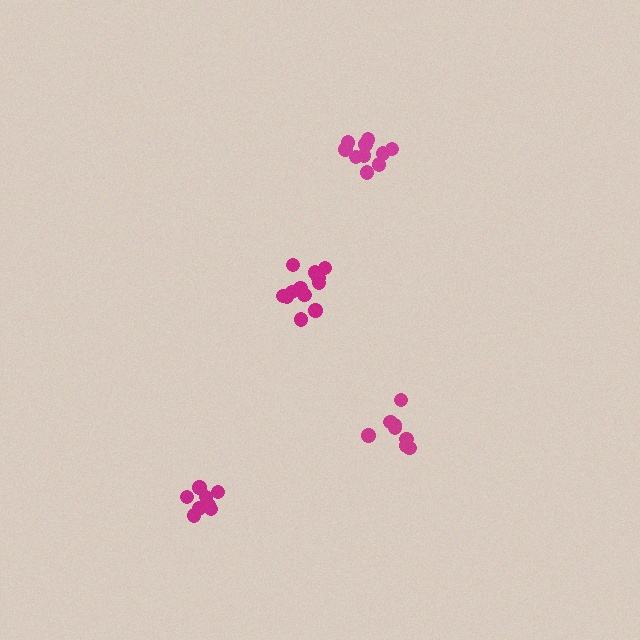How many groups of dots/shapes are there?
There are 4 groups.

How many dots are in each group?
Group 1: 8 dots, Group 2: 11 dots, Group 3: 8 dots, Group 4: 12 dots (39 total).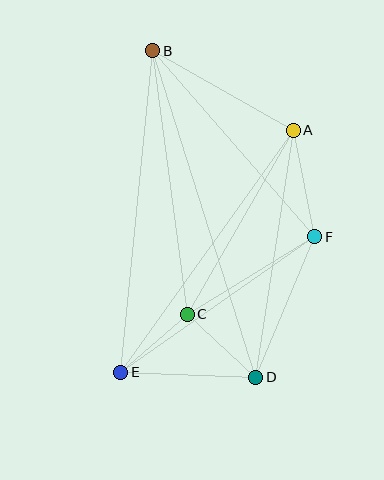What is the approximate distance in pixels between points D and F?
The distance between D and F is approximately 152 pixels.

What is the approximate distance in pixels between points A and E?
The distance between A and E is approximately 297 pixels.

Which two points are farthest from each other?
Points B and D are farthest from each other.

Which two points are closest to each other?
Points C and E are closest to each other.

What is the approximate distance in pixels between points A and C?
The distance between A and C is approximately 213 pixels.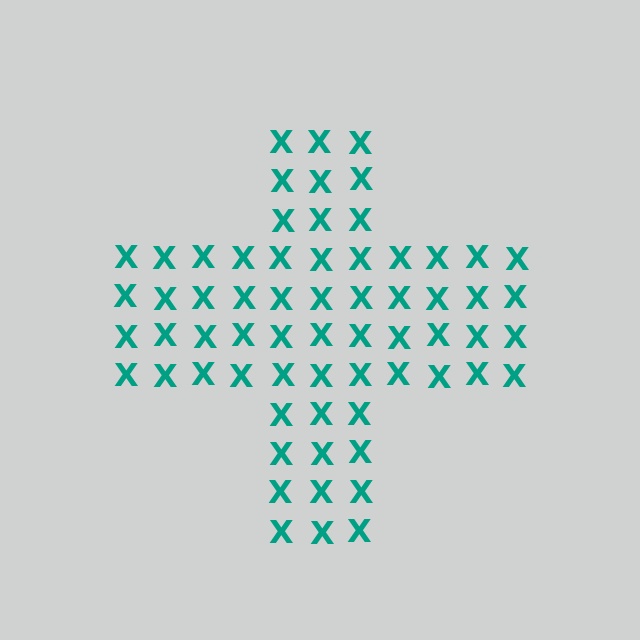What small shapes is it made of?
It is made of small letter X's.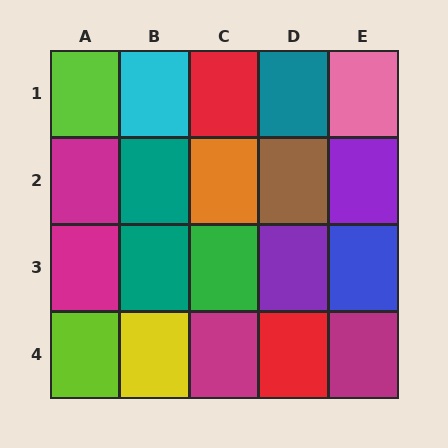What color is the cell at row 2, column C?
Orange.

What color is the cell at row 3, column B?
Teal.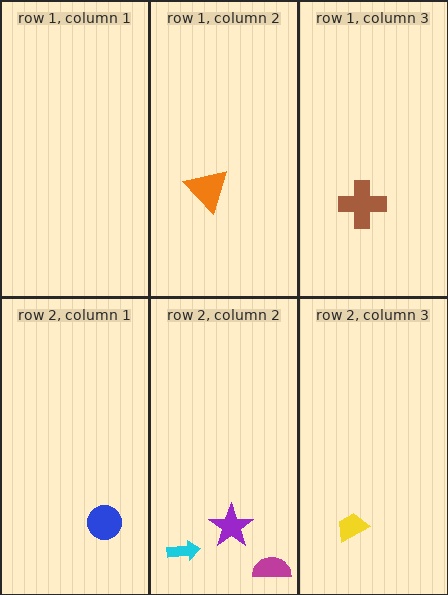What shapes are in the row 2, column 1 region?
The blue circle.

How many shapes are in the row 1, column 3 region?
1.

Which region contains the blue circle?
The row 2, column 1 region.